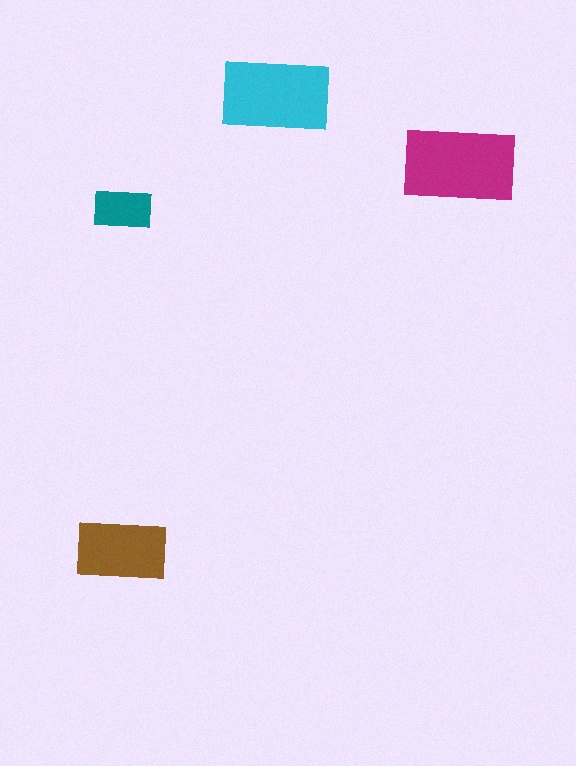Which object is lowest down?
The brown rectangle is bottommost.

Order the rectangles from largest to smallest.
the magenta one, the cyan one, the brown one, the teal one.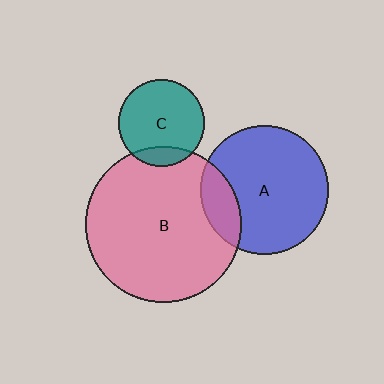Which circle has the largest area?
Circle B (pink).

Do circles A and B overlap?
Yes.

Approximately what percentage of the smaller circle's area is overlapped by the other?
Approximately 15%.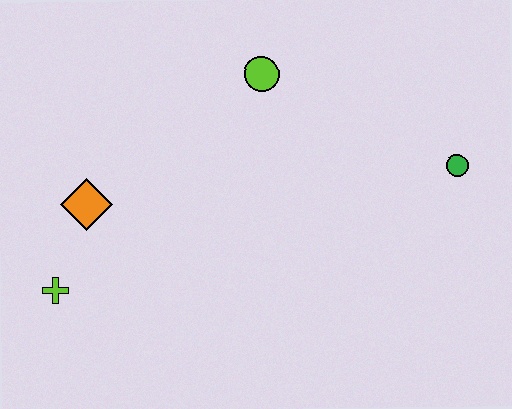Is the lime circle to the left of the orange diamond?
No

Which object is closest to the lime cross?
The orange diamond is closest to the lime cross.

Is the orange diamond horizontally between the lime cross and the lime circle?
Yes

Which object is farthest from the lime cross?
The green circle is farthest from the lime cross.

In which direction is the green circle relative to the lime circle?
The green circle is to the right of the lime circle.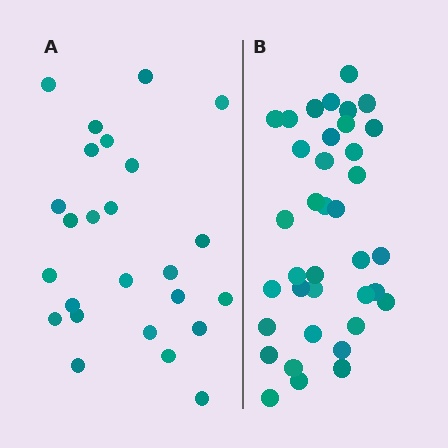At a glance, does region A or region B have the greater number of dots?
Region B (the right region) has more dots.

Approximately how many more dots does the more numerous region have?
Region B has roughly 12 or so more dots than region A.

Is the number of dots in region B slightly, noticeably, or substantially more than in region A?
Region B has substantially more. The ratio is roughly 1.5 to 1.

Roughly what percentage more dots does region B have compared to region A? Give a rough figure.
About 50% more.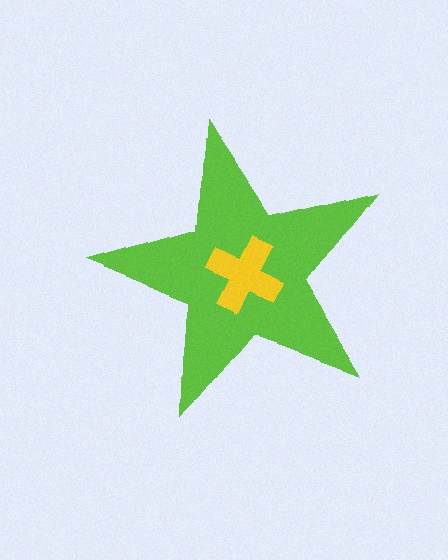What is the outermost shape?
The lime star.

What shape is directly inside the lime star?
The yellow cross.